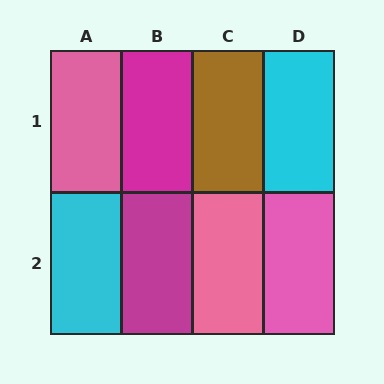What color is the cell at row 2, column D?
Pink.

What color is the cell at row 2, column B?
Magenta.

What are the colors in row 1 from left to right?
Pink, magenta, brown, cyan.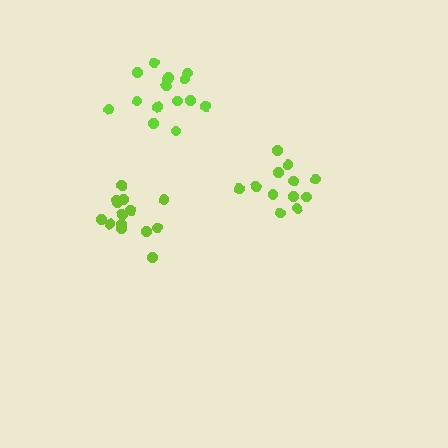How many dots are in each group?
Group 1: 12 dots, Group 2: 15 dots, Group 3: 14 dots (41 total).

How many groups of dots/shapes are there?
There are 3 groups.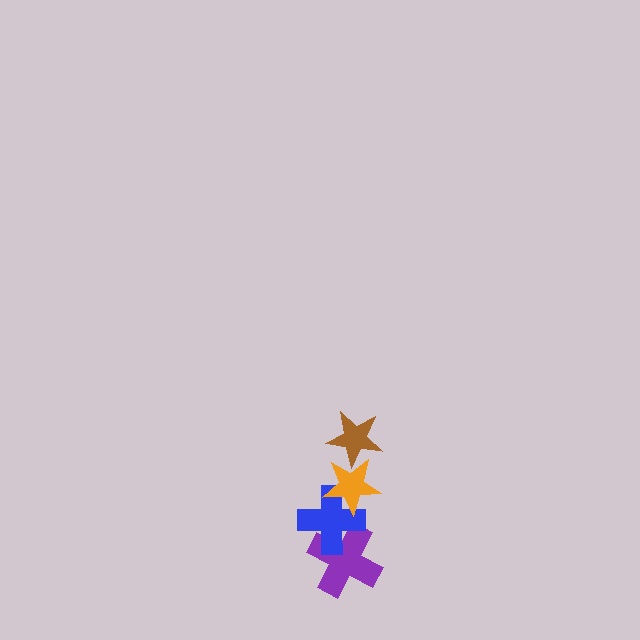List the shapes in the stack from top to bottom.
From top to bottom: the brown star, the orange star, the blue cross, the purple cross.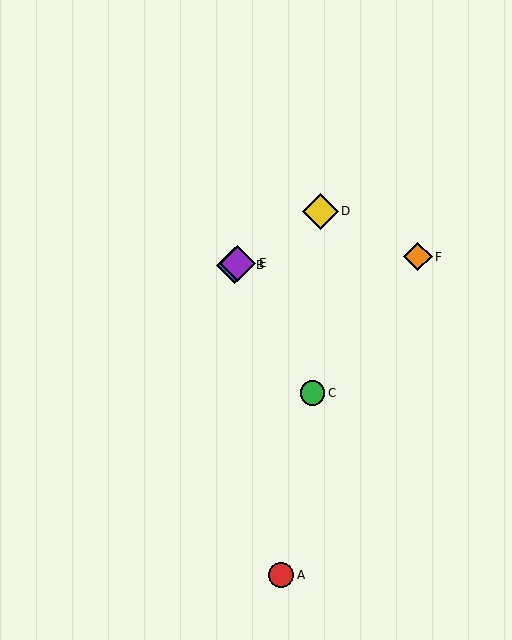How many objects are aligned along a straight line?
3 objects (B, D, E) are aligned along a straight line.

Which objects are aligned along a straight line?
Objects B, D, E are aligned along a straight line.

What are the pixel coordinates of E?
Object E is at (238, 263).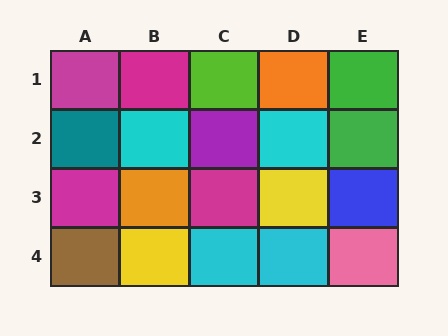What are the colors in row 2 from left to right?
Teal, cyan, purple, cyan, green.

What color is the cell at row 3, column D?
Yellow.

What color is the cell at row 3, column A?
Magenta.